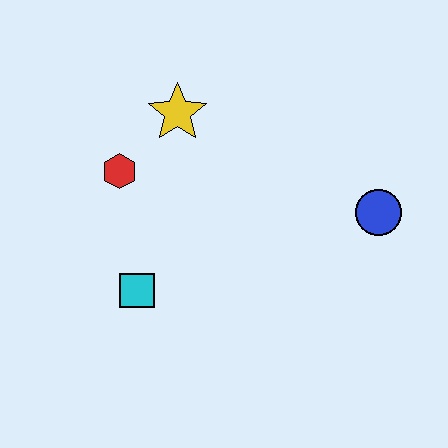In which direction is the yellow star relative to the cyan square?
The yellow star is above the cyan square.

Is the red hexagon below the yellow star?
Yes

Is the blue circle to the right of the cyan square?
Yes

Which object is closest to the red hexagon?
The yellow star is closest to the red hexagon.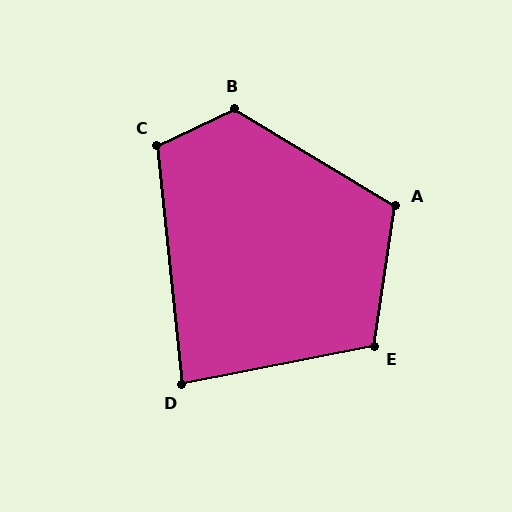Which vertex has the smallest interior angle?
D, at approximately 85 degrees.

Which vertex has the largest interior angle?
B, at approximately 124 degrees.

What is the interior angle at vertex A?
Approximately 112 degrees (obtuse).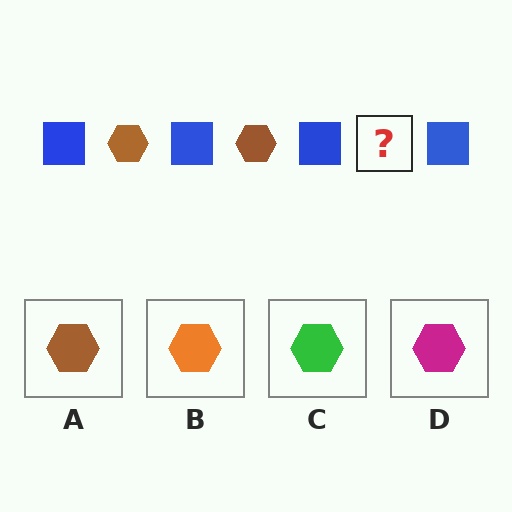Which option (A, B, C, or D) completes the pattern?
A.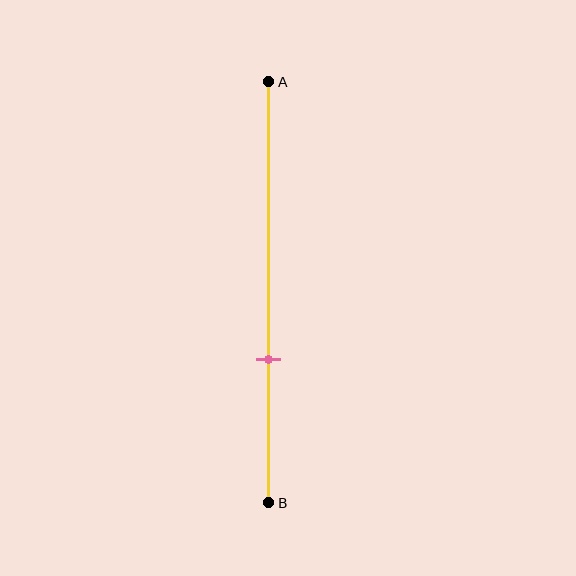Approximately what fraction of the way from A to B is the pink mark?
The pink mark is approximately 65% of the way from A to B.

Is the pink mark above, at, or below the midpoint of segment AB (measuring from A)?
The pink mark is below the midpoint of segment AB.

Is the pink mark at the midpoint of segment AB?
No, the mark is at about 65% from A, not at the 50% midpoint.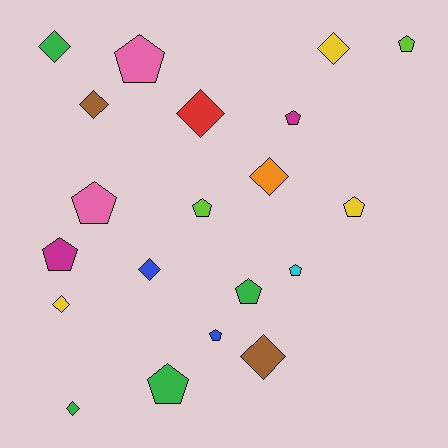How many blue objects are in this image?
There are 2 blue objects.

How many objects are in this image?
There are 20 objects.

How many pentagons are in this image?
There are 11 pentagons.